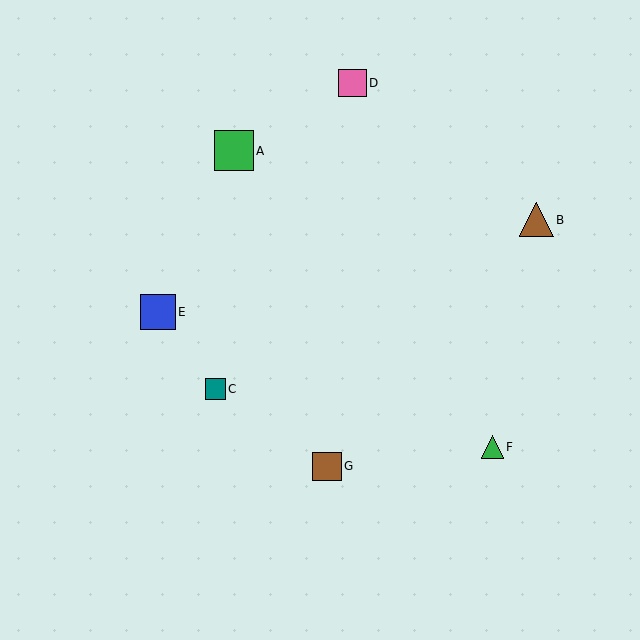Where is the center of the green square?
The center of the green square is at (234, 151).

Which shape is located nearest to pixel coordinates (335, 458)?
The brown square (labeled G) at (327, 466) is nearest to that location.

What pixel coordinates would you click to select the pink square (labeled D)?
Click at (353, 83) to select the pink square D.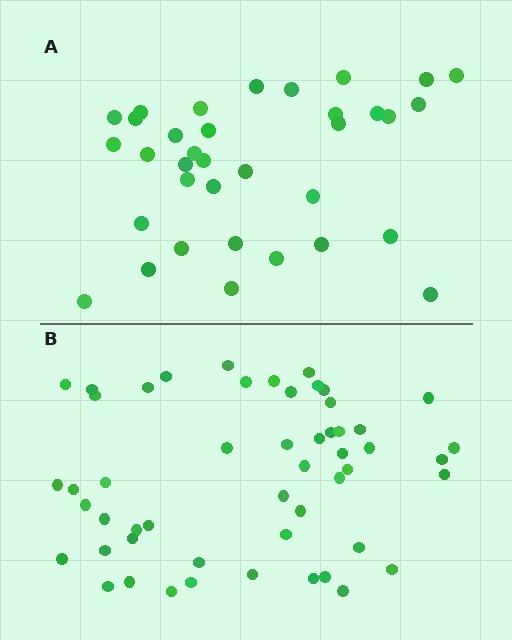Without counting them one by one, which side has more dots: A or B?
Region B (the bottom region) has more dots.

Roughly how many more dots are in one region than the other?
Region B has approximately 15 more dots than region A.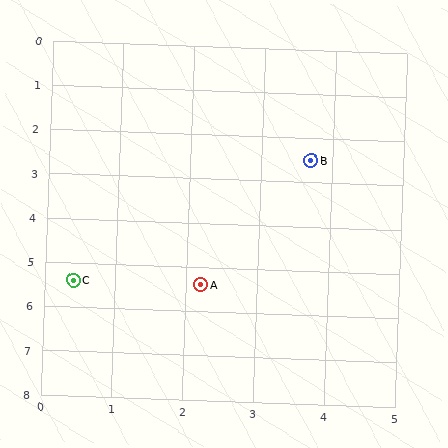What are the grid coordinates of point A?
Point A is at approximately (2.2, 5.4).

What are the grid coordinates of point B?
Point B is at approximately (3.7, 2.5).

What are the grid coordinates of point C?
Point C is at approximately (0.4, 5.4).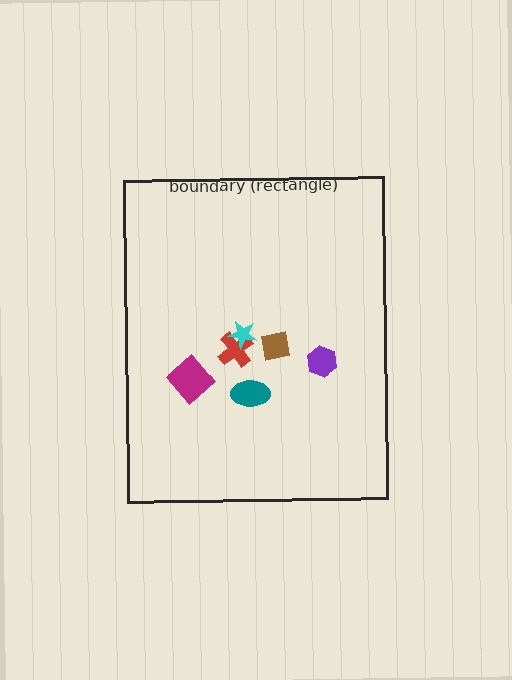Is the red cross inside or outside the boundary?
Inside.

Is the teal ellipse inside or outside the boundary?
Inside.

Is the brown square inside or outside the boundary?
Inside.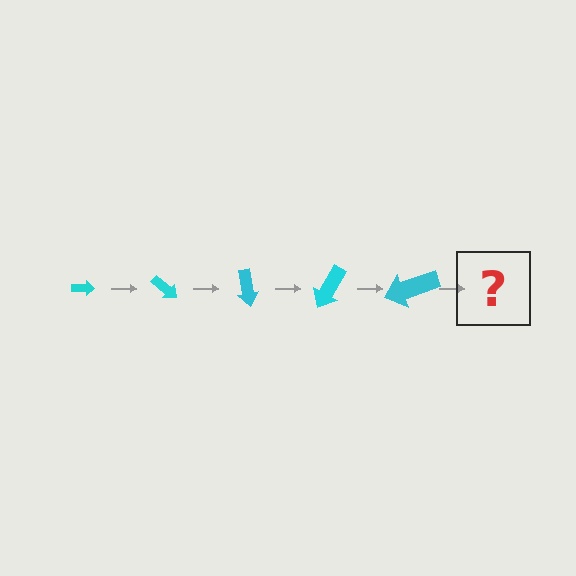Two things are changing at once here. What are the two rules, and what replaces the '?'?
The two rules are that the arrow grows larger each step and it rotates 40 degrees each step. The '?' should be an arrow, larger than the previous one and rotated 200 degrees from the start.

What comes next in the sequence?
The next element should be an arrow, larger than the previous one and rotated 200 degrees from the start.